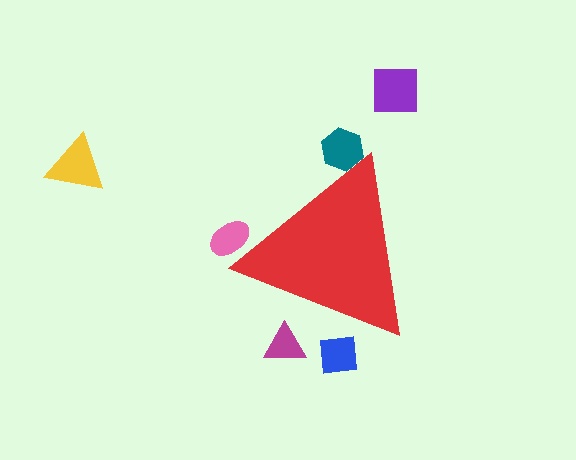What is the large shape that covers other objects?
A red triangle.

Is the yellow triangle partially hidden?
No, the yellow triangle is fully visible.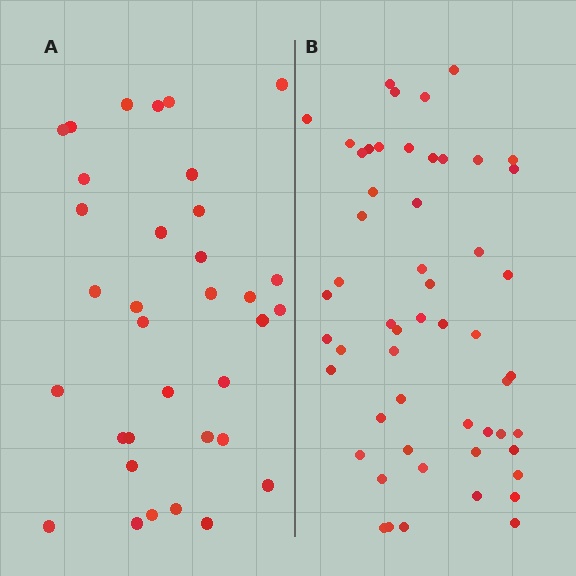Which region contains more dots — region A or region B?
Region B (the right region) has more dots.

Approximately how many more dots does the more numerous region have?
Region B has approximately 20 more dots than region A.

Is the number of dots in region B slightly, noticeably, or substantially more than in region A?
Region B has substantially more. The ratio is roughly 1.6 to 1.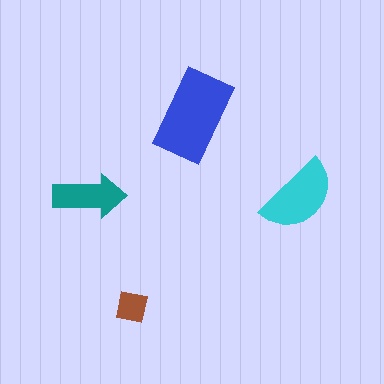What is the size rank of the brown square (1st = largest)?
4th.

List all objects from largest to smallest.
The blue rectangle, the cyan semicircle, the teal arrow, the brown square.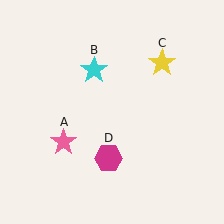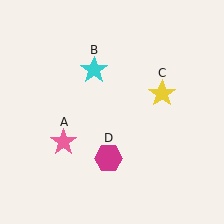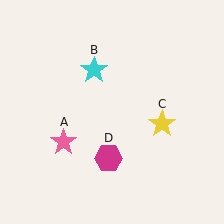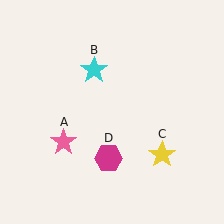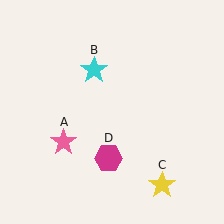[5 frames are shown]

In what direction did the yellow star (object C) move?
The yellow star (object C) moved down.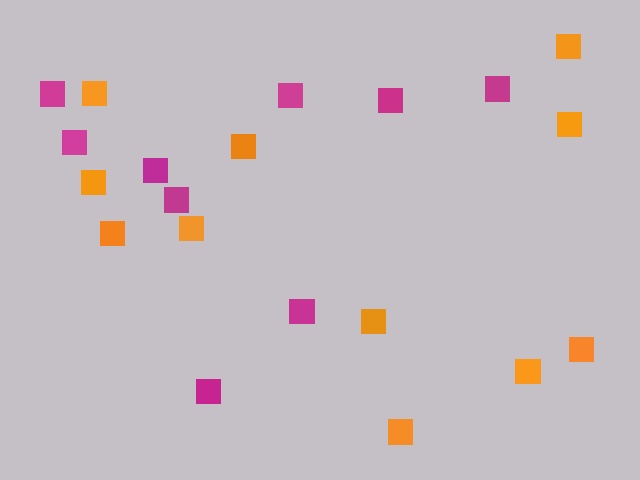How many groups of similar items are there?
There are 2 groups: one group of magenta squares (9) and one group of orange squares (11).